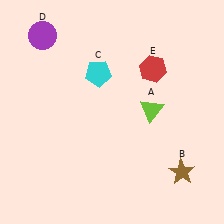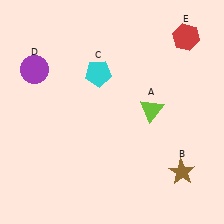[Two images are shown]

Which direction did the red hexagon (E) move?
The red hexagon (E) moved right.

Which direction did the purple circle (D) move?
The purple circle (D) moved down.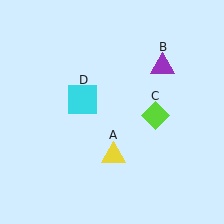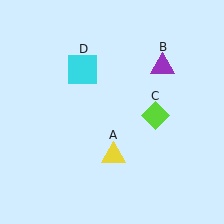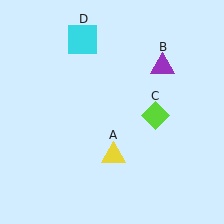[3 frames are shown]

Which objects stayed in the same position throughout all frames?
Yellow triangle (object A) and purple triangle (object B) and lime diamond (object C) remained stationary.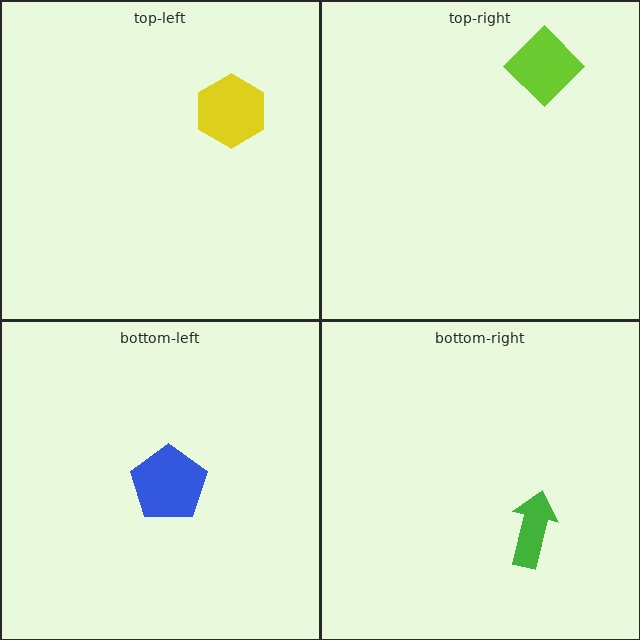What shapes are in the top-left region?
The yellow hexagon.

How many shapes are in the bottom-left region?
1.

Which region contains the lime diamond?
The top-right region.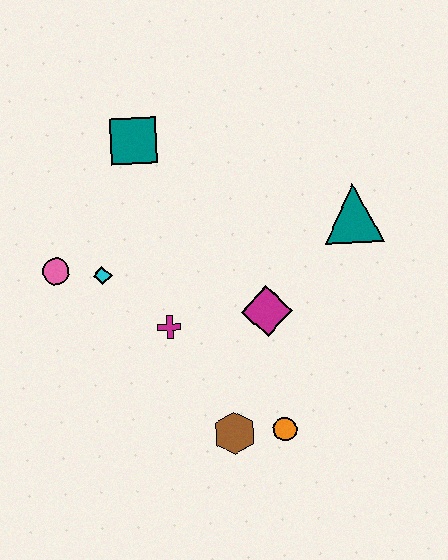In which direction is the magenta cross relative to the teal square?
The magenta cross is below the teal square.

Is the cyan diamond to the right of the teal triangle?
No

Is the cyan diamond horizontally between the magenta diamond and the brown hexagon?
No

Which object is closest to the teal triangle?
The magenta diamond is closest to the teal triangle.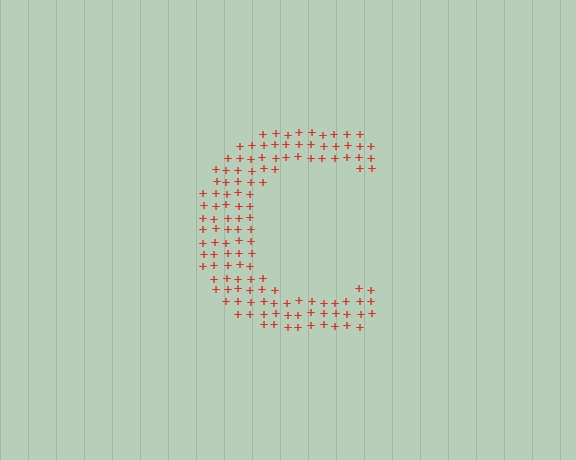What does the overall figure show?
The overall figure shows the letter C.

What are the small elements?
The small elements are plus signs.